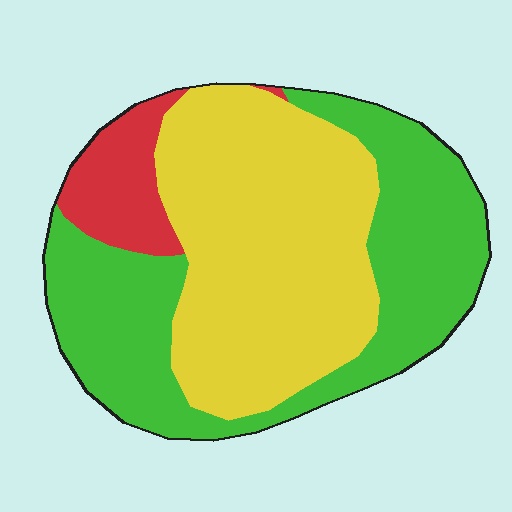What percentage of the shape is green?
Green covers 42% of the shape.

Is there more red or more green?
Green.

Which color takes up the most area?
Yellow, at roughly 45%.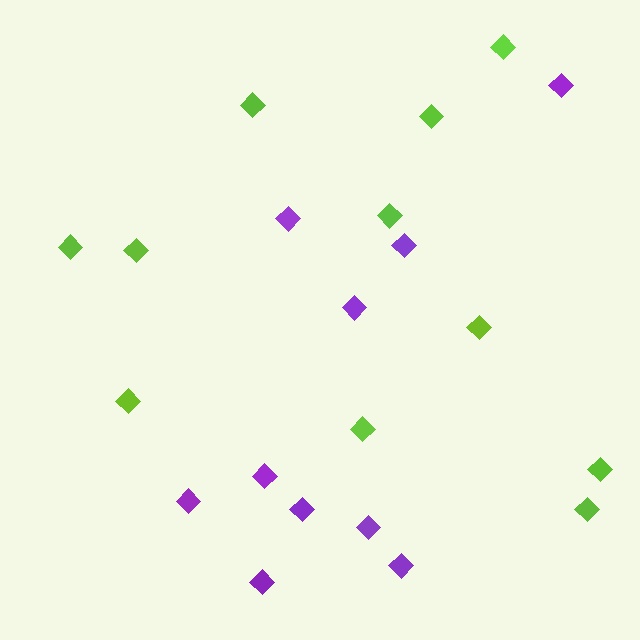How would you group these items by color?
There are 2 groups: one group of lime diamonds (11) and one group of purple diamonds (10).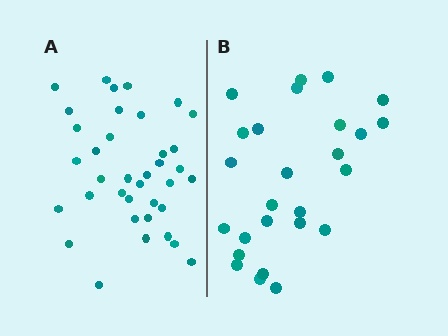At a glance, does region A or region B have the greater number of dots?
Region A (the left region) has more dots.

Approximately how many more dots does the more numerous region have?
Region A has roughly 12 or so more dots than region B.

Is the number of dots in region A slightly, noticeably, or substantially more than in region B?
Region A has noticeably more, but not dramatically so. The ratio is roughly 1.4 to 1.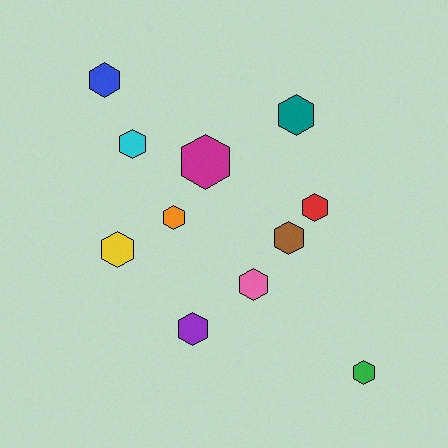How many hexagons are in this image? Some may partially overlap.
There are 11 hexagons.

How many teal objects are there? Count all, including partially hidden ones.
There is 1 teal object.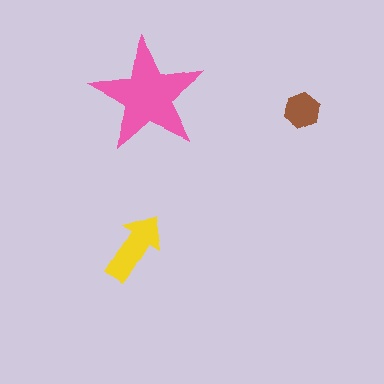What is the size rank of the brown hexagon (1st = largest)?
3rd.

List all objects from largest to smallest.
The pink star, the yellow arrow, the brown hexagon.